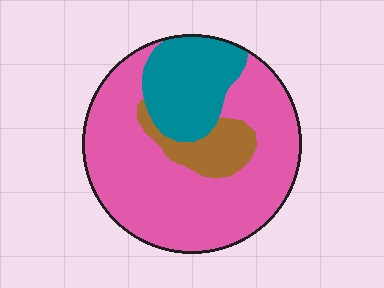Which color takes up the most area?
Pink, at roughly 65%.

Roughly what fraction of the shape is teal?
Teal covers 22% of the shape.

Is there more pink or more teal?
Pink.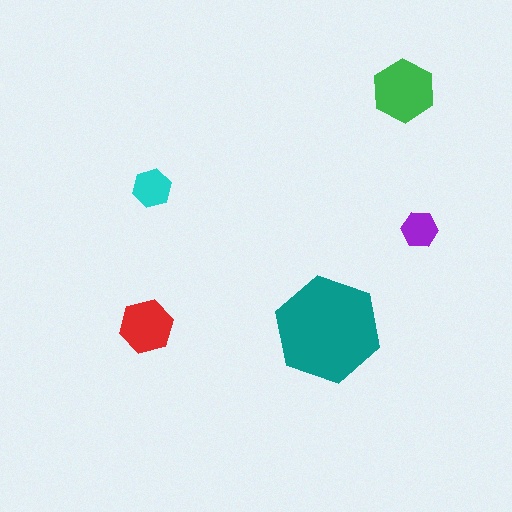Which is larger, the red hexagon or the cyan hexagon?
The red one.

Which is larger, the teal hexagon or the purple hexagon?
The teal one.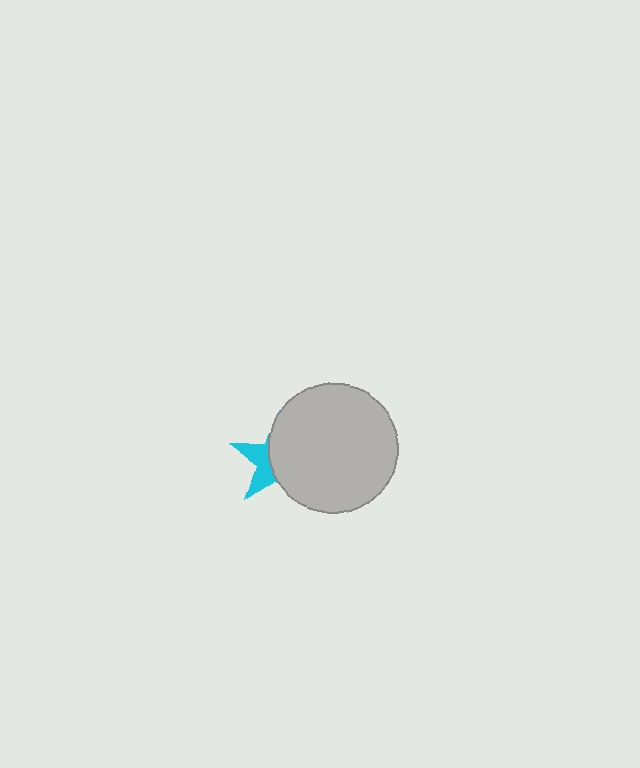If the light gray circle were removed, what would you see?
You would see the complete cyan star.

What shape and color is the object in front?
The object in front is a light gray circle.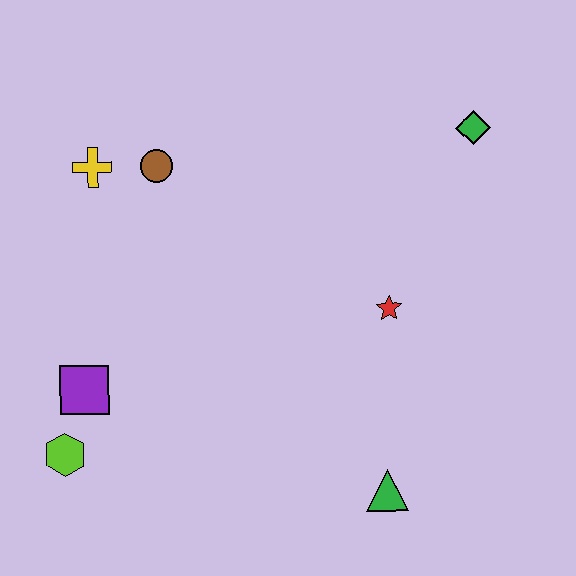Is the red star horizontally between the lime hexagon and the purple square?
No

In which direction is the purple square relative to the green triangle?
The purple square is to the left of the green triangle.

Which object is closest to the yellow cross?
The brown circle is closest to the yellow cross.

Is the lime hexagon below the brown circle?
Yes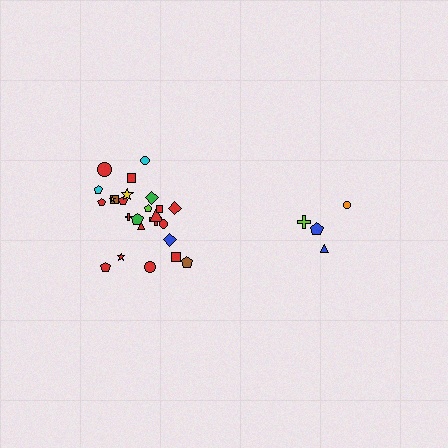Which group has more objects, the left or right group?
The left group.